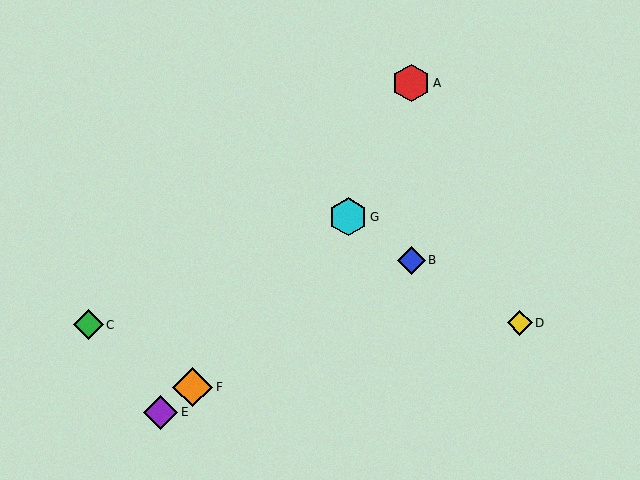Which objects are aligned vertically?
Objects A, B are aligned vertically.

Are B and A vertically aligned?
Yes, both are at x≈411.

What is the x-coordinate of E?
Object E is at x≈160.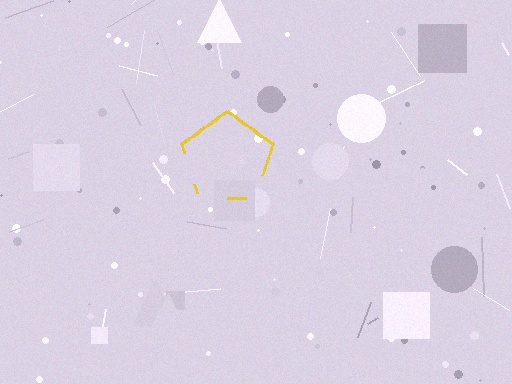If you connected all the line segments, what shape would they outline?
They would outline a pentagon.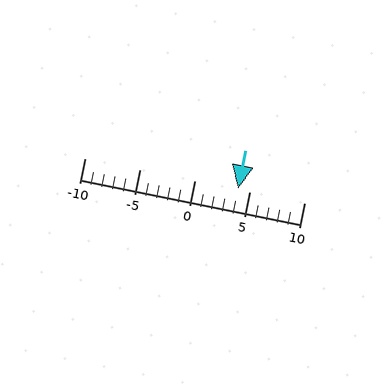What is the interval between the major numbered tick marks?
The major tick marks are spaced 5 units apart.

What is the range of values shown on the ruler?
The ruler shows values from -10 to 10.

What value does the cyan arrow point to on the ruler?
The cyan arrow points to approximately 4.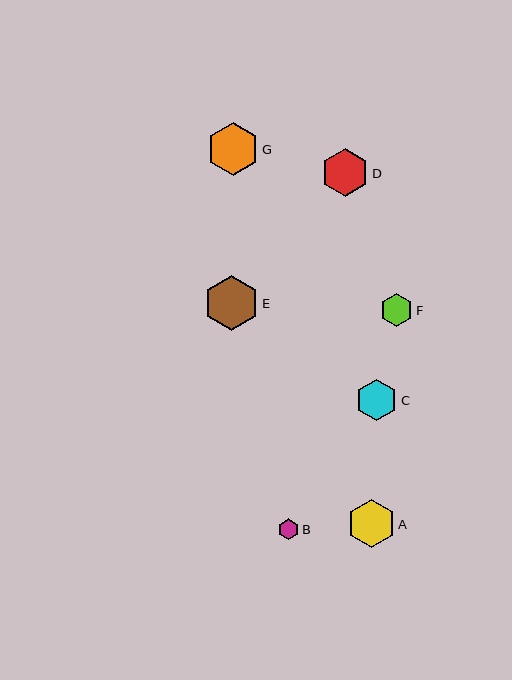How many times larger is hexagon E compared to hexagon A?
Hexagon E is approximately 1.2 times the size of hexagon A.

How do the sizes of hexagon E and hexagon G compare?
Hexagon E and hexagon G are approximately the same size.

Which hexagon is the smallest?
Hexagon B is the smallest with a size of approximately 21 pixels.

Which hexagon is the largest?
Hexagon E is the largest with a size of approximately 55 pixels.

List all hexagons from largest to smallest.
From largest to smallest: E, G, A, D, C, F, B.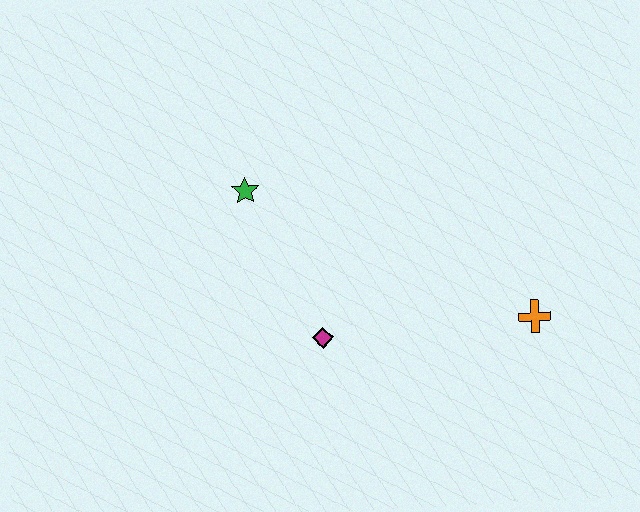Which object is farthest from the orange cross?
The green star is farthest from the orange cross.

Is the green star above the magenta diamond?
Yes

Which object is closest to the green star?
The magenta diamond is closest to the green star.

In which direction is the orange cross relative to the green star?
The orange cross is to the right of the green star.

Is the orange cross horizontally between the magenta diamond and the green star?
No